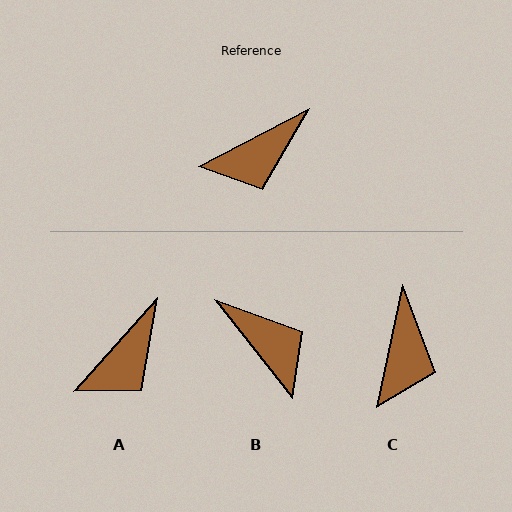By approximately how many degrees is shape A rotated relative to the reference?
Approximately 20 degrees counter-clockwise.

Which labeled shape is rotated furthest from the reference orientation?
B, about 100 degrees away.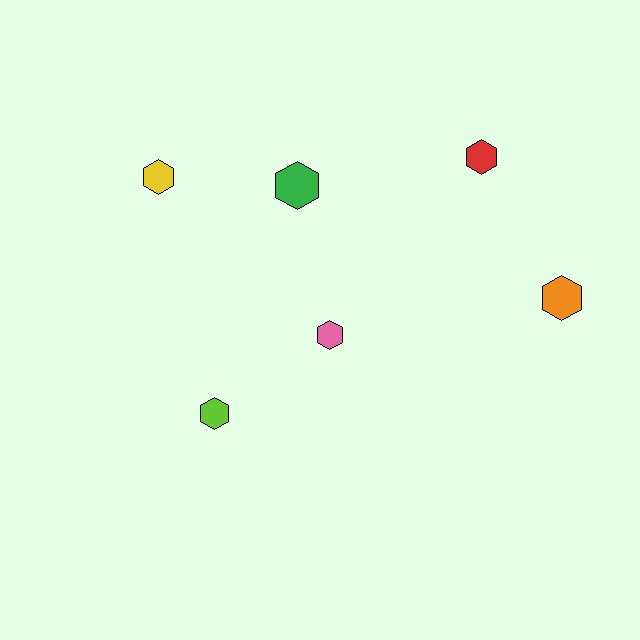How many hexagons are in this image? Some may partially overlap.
There are 6 hexagons.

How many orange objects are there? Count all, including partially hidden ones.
There is 1 orange object.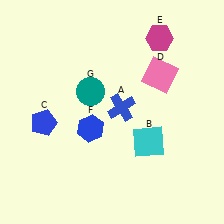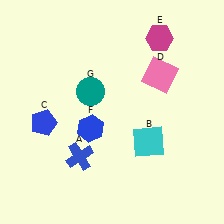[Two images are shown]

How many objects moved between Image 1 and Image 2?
1 object moved between the two images.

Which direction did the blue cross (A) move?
The blue cross (A) moved down.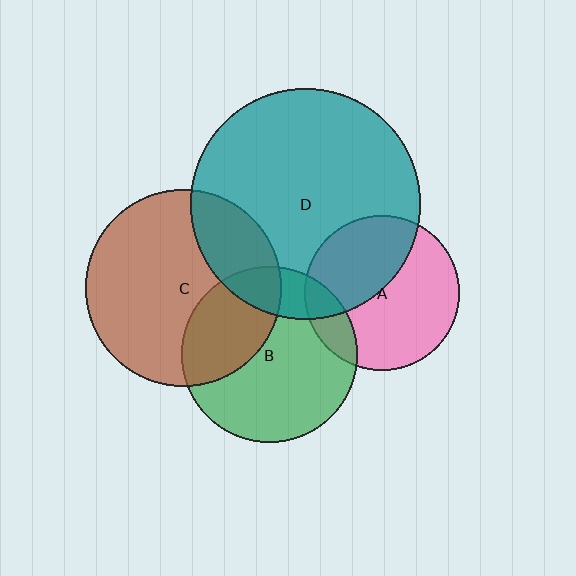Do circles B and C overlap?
Yes.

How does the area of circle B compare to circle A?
Approximately 1.3 times.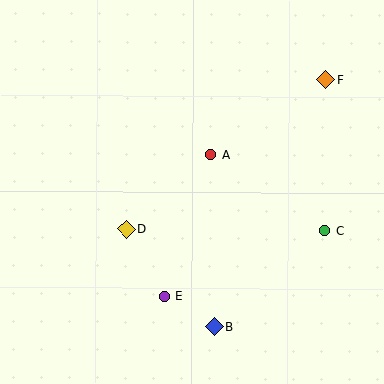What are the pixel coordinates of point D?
Point D is at (126, 229).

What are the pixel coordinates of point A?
Point A is at (211, 155).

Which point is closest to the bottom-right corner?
Point C is closest to the bottom-right corner.